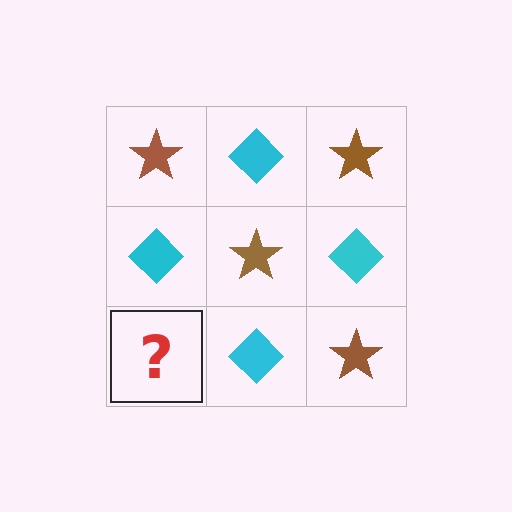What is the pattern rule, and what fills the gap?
The rule is that it alternates brown star and cyan diamond in a checkerboard pattern. The gap should be filled with a brown star.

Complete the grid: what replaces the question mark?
The question mark should be replaced with a brown star.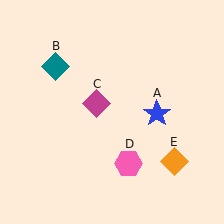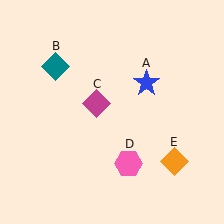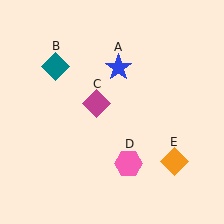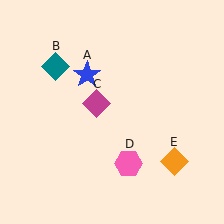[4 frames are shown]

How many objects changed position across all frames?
1 object changed position: blue star (object A).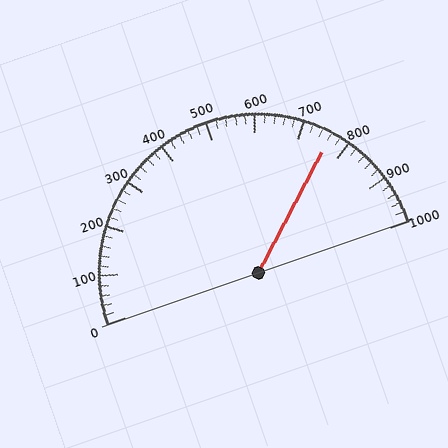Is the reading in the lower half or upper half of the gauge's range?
The reading is in the upper half of the range (0 to 1000).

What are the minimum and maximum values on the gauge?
The gauge ranges from 0 to 1000.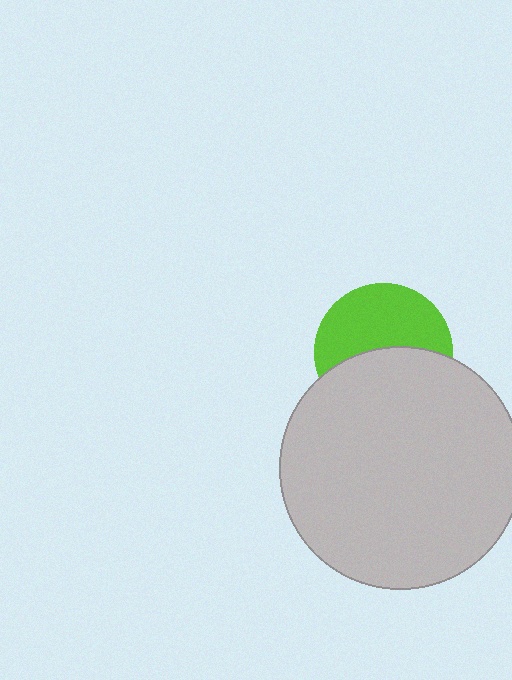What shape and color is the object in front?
The object in front is a light gray circle.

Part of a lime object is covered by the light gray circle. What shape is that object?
It is a circle.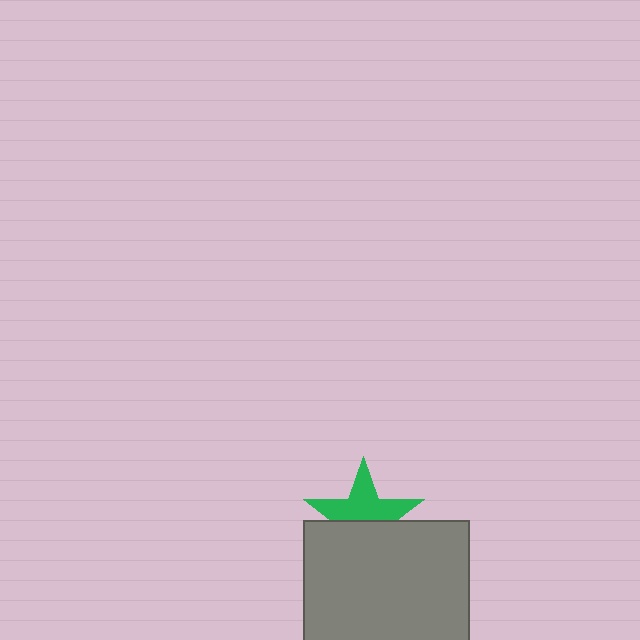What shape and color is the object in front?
The object in front is a gray square.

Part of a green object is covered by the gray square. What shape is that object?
It is a star.